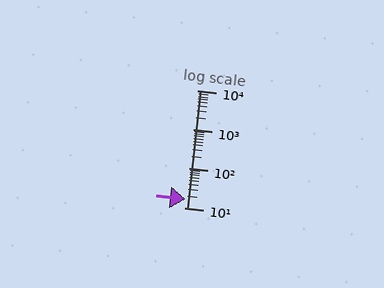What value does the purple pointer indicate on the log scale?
The pointer indicates approximately 16.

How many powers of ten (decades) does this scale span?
The scale spans 3 decades, from 10 to 10000.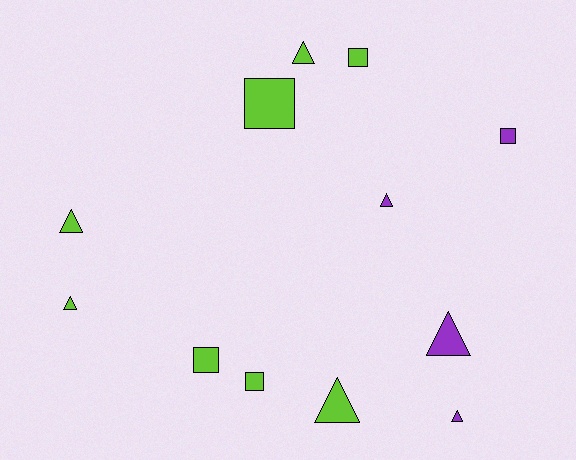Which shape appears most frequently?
Triangle, with 7 objects.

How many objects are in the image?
There are 12 objects.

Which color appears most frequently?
Lime, with 8 objects.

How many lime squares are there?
There are 4 lime squares.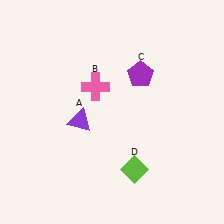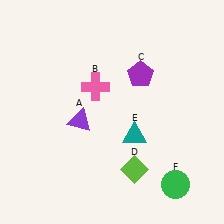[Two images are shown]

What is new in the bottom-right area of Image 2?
A green circle (F) was added in the bottom-right area of Image 2.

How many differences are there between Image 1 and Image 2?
There are 2 differences between the two images.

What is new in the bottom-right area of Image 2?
A teal triangle (E) was added in the bottom-right area of Image 2.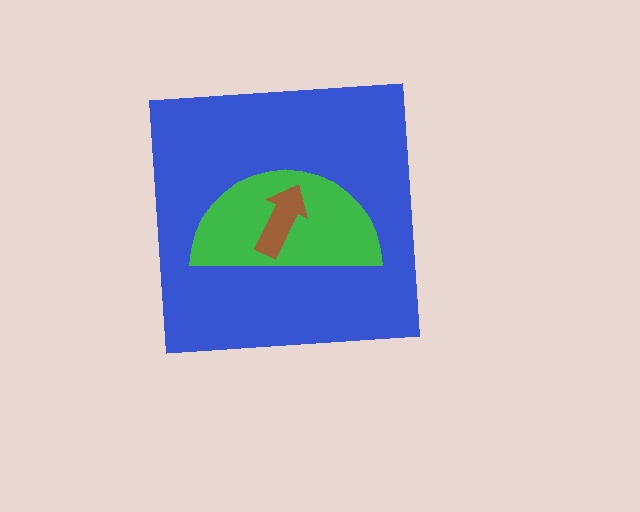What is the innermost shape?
The brown arrow.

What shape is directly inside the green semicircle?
The brown arrow.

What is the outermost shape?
The blue square.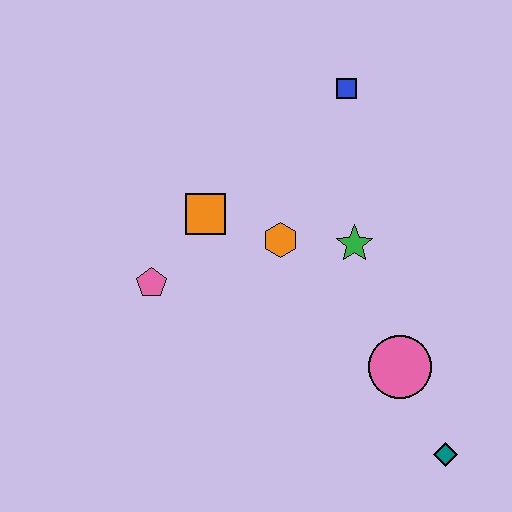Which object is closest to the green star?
The orange hexagon is closest to the green star.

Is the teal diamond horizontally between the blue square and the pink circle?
No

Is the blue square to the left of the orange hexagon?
No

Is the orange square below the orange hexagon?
No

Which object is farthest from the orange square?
The teal diamond is farthest from the orange square.